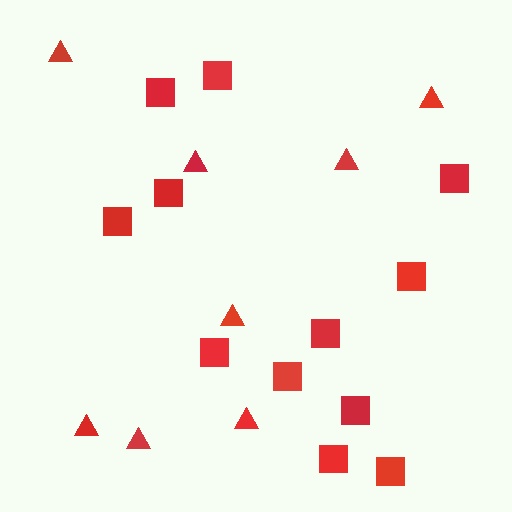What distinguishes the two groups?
There are 2 groups: one group of triangles (8) and one group of squares (12).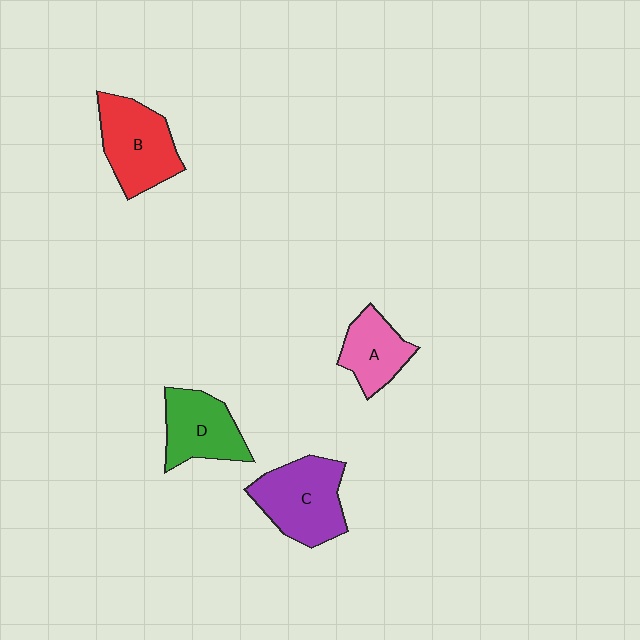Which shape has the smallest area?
Shape A (pink).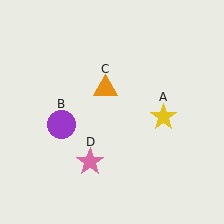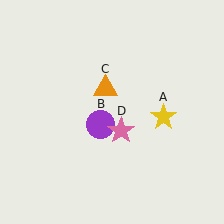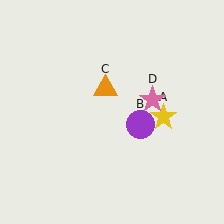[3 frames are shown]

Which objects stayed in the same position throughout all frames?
Yellow star (object A) and orange triangle (object C) remained stationary.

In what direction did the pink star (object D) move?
The pink star (object D) moved up and to the right.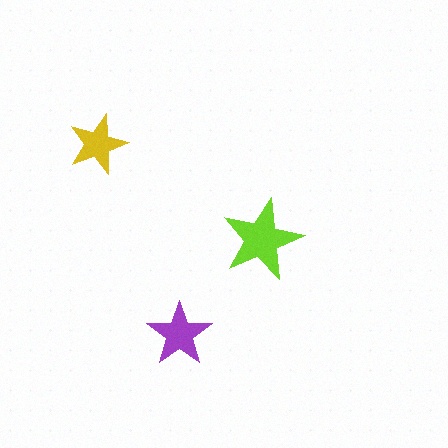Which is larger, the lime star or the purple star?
The lime one.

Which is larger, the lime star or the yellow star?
The lime one.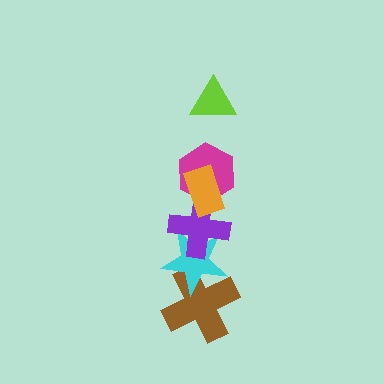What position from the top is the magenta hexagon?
The magenta hexagon is 3rd from the top.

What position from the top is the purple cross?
The purple cross is 4th from the top.